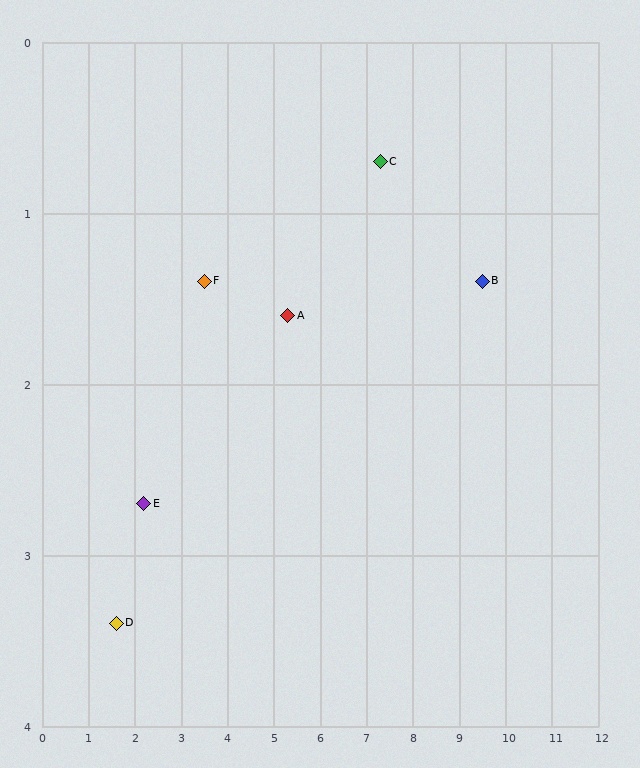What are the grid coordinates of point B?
Point B is at approximately (9.5, 1.4).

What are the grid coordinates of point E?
Point E is at approximately (2.2, 2.7).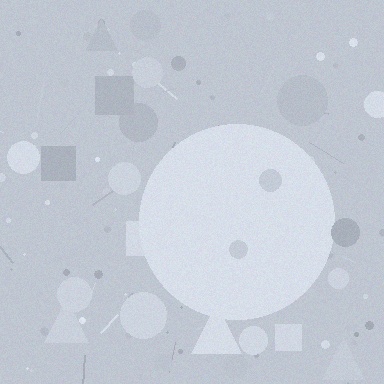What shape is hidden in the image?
A circle is hidden in the image.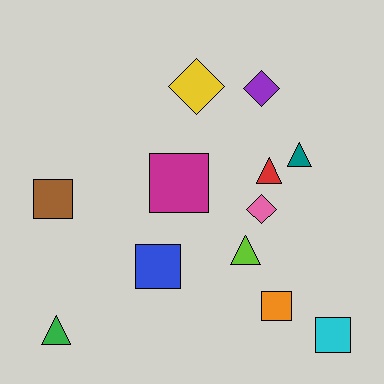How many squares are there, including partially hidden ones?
There are 5 squares.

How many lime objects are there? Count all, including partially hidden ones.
There is 1 lime object.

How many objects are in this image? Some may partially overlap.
There are 12 objects.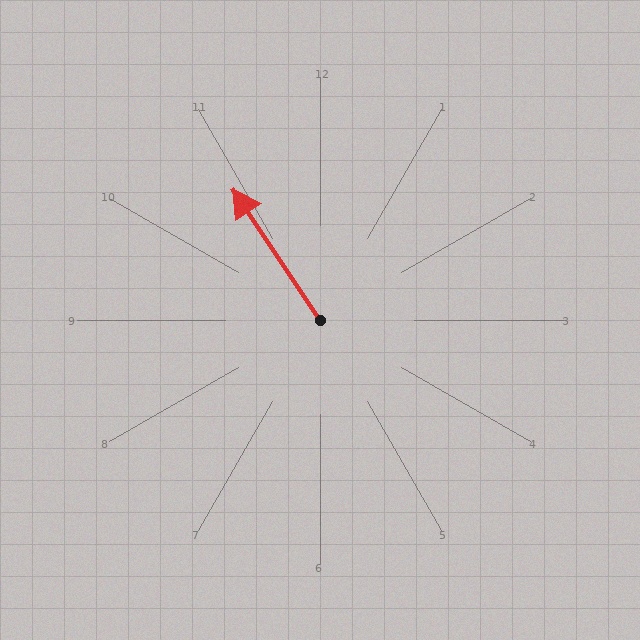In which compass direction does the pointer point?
Northwest.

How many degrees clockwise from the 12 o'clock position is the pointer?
Approximately 326 degrees.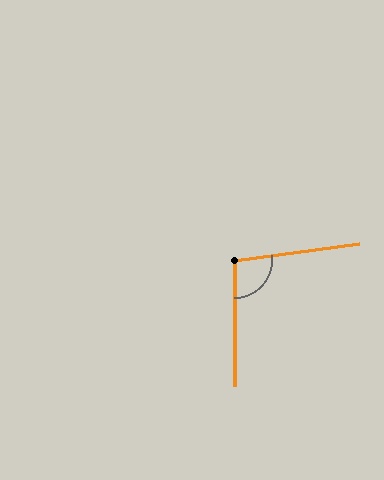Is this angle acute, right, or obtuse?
It is obtuse.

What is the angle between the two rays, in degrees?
Approximately 98 degrees.